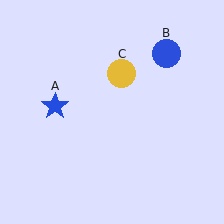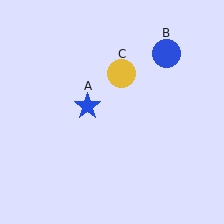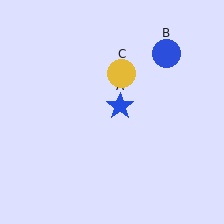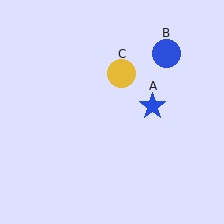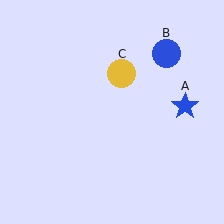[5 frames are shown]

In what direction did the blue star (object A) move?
The blue star (object A) moved right.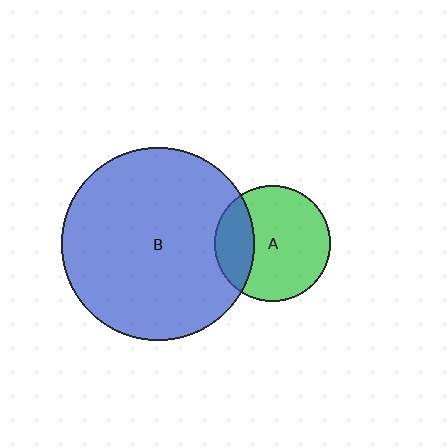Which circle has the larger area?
Circle B (blue).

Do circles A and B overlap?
Yes.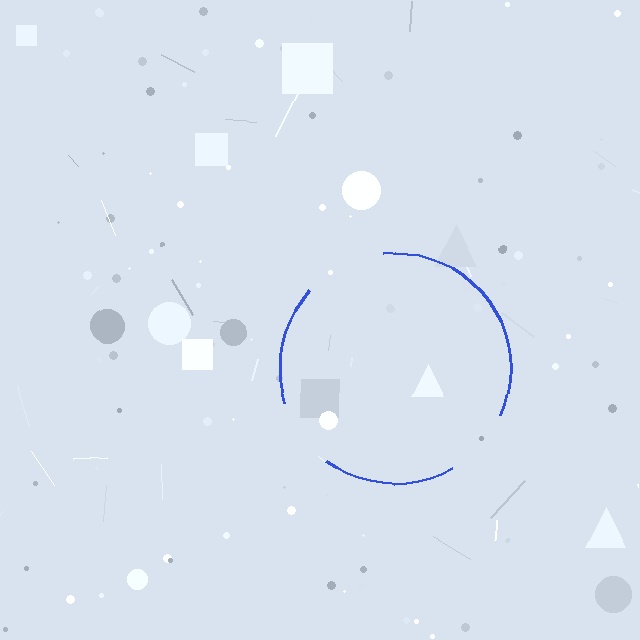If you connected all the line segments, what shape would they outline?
They would outline a circle.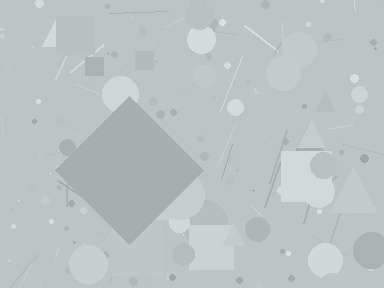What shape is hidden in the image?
A diamond is hidden in the image.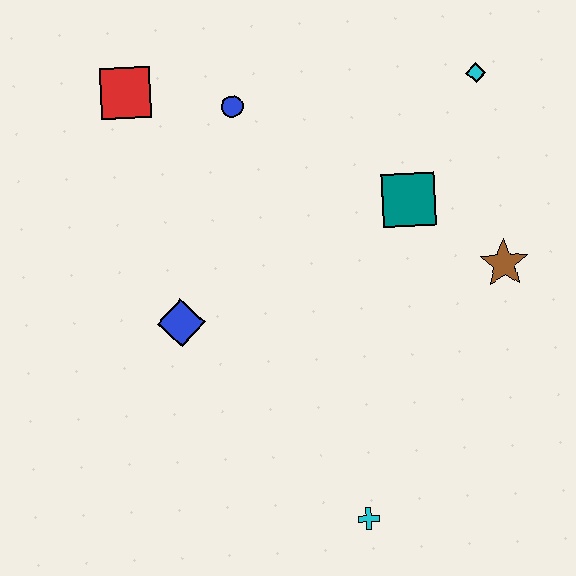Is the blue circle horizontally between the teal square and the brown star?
No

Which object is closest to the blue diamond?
The blue circle is closest to the blue diamond.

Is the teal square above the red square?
No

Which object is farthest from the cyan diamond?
The cyan cross is farthest from the cyan diamond.